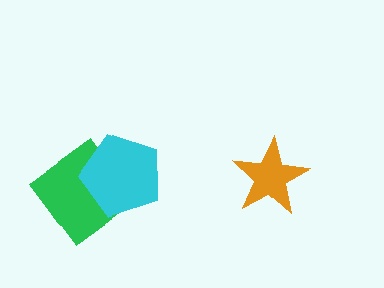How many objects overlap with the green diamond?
1 object overlaps with the green diamond.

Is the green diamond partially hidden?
Yes, it is partially covered by another shape.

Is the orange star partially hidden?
No, no other shape covers it.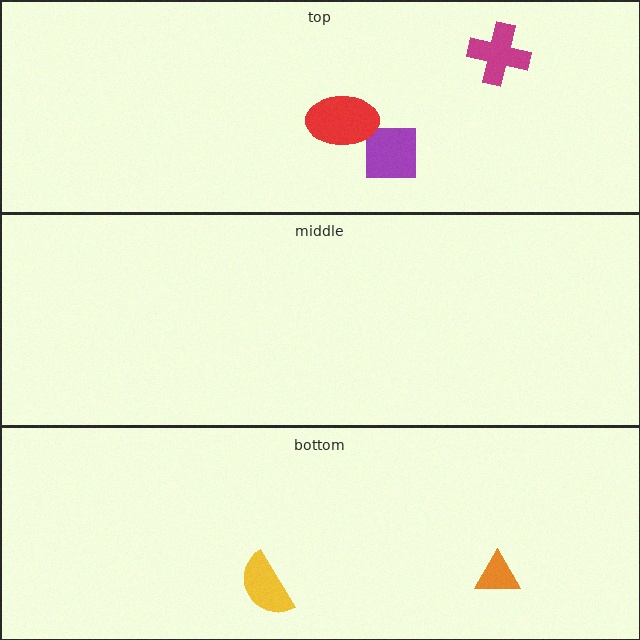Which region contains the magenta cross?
The top region.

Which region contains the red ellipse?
The top region.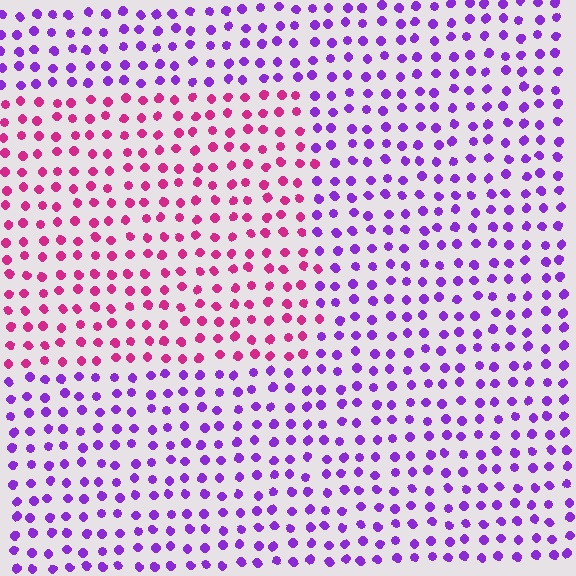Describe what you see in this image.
The image is filled with small purple elements in a uniform arrangement. A rectangle-shaped region is visible where the elements are tinted to a slightly different hue, forming a subtle color boundary.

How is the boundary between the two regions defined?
The boundary is defined purely by a slight shift in hue (about 51 degrees). Spacing, size, and orientation are identical on both sides.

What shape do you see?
I see a rectangle.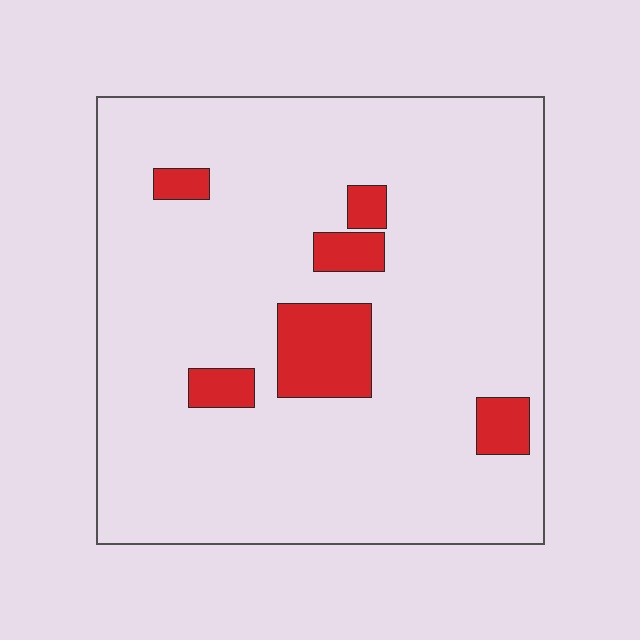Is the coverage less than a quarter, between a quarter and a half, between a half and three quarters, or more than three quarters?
Less than a quarter.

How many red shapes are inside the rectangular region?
6.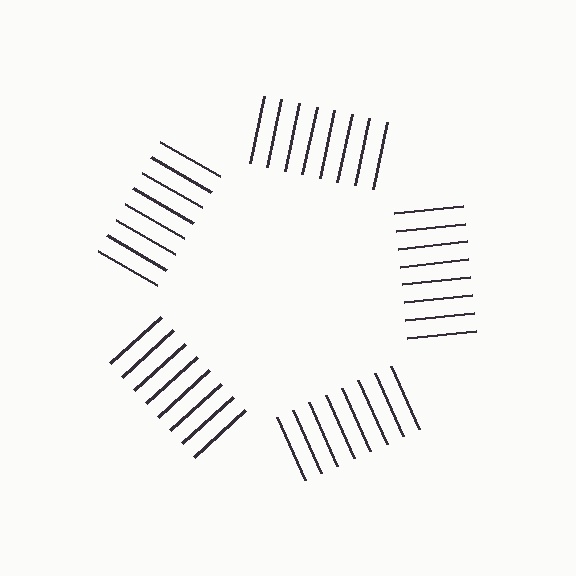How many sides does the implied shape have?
5 sides — the line-ends trace a pentagon.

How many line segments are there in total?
40 — 8 along each of the 5 edges.